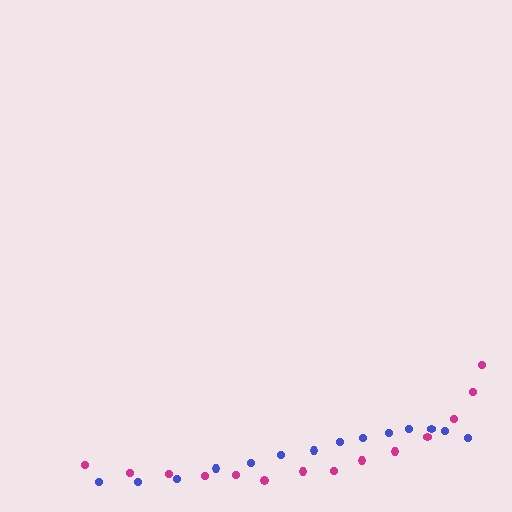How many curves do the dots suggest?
There are 2 distinct paths.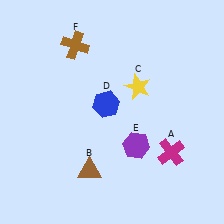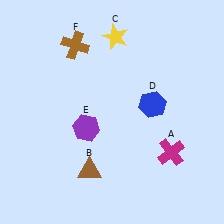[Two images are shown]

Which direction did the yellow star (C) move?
The yellow star (C) moved up.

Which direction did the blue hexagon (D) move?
The blue hexagon (D) moved right.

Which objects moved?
The objects that moved are: the yellow star (C), the blue hexagon (D), the purple hexagon (E).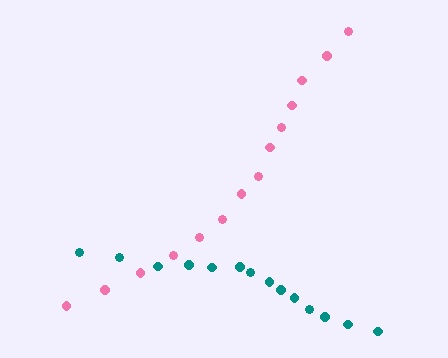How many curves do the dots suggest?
There are 2 distinct paths.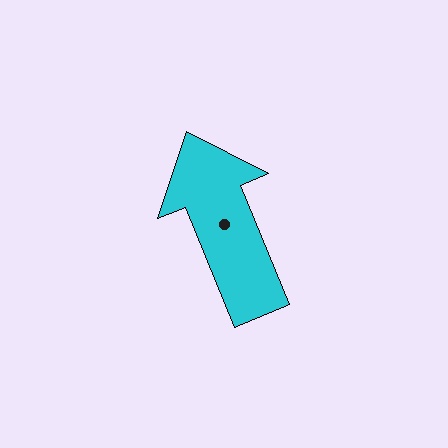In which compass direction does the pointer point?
North.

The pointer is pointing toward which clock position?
Roughly 11 o'clock.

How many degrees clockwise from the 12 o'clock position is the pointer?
Approximately 338 degrees.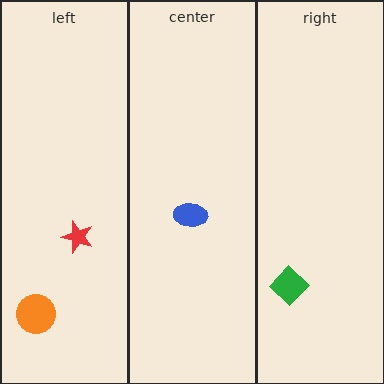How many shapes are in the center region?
1.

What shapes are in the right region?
The green diamond.